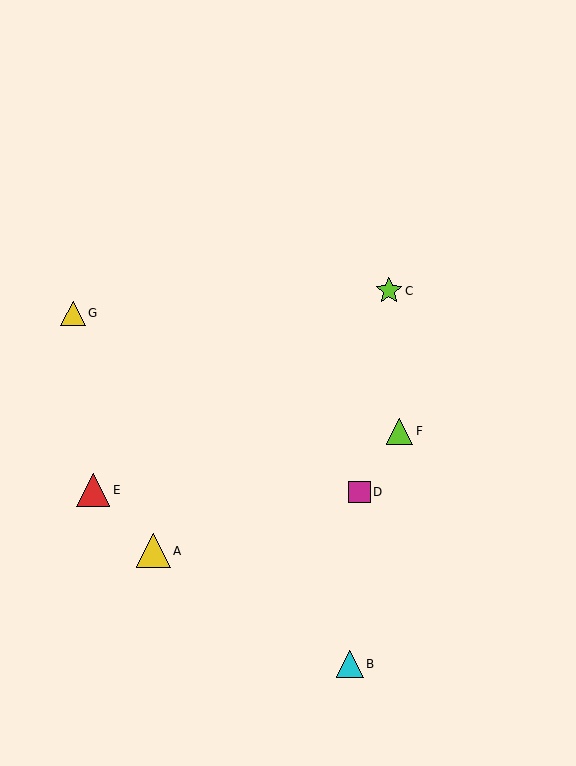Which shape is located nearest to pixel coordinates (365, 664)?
The cyan triangle (labeled B) at (350, 664) is nearest to that location.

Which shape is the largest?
The yellow triangle (labeled A) is the largest.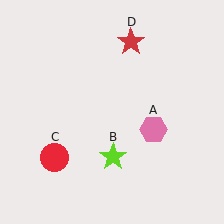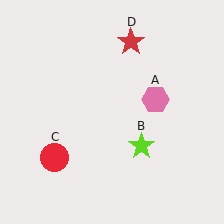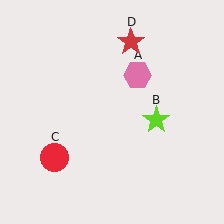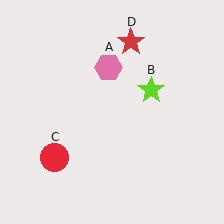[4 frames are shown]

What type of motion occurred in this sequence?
The pink hexagon (object A), lime star (object B) rotated counterclockwise around the center of the scene.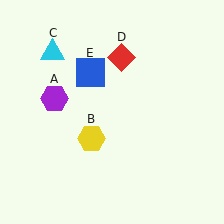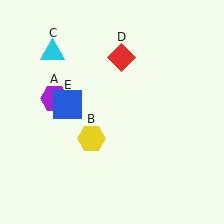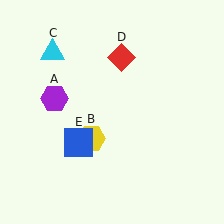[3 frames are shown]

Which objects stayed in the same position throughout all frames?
Purple hexagon (object A) and yellow hexagon (object B) and cyan triangle (object C) and red diamond (object D) remained stationary.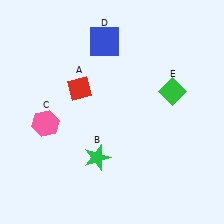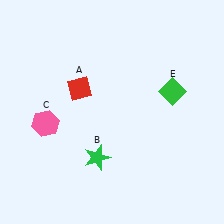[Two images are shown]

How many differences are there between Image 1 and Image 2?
There is 1 difference between the two images.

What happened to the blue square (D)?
The blue square (D) was removed in Image 2. It was in the top-left area of Image 1.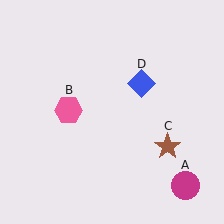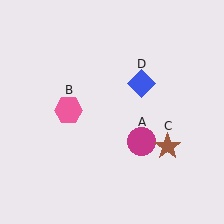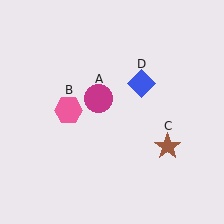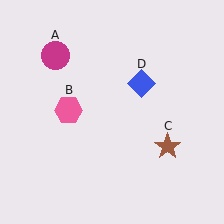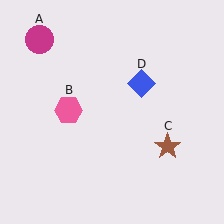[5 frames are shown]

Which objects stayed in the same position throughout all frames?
Pink hexagon (object B) and brown star (object C) and blue diamond (object D) remained stationary.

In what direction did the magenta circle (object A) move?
The magenta circle (object A) moved up and to the left.